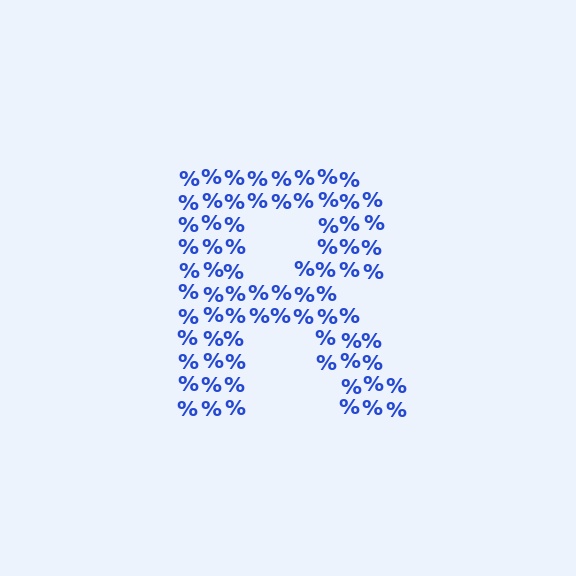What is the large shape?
The large shape is the letter R.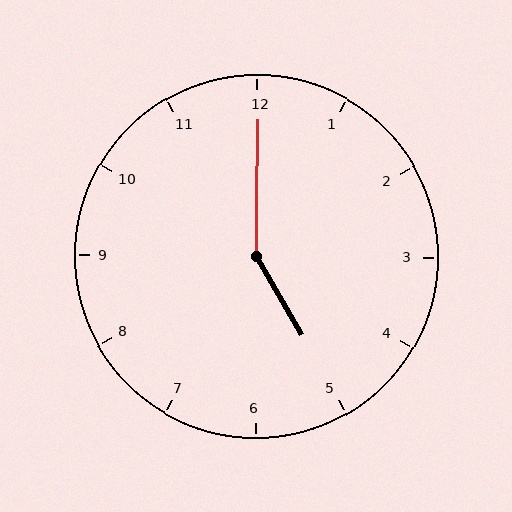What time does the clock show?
5:00.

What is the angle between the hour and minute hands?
Approximately 150 degrees.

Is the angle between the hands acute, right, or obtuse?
It is obtuse.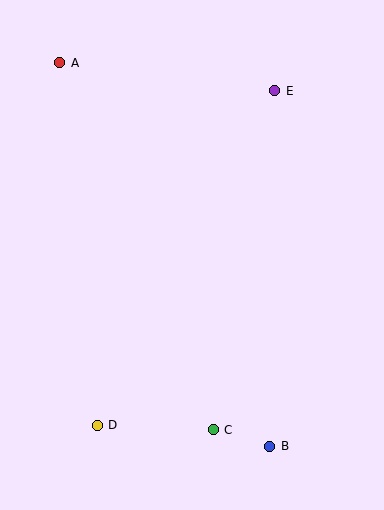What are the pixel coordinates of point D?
Point D is at (97, 425).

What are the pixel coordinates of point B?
Point B is at (270, 446).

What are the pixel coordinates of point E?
Point E is at (275, 91).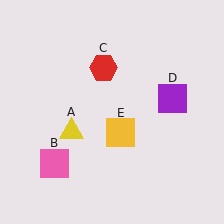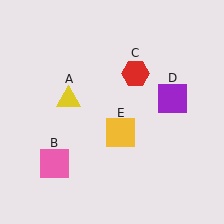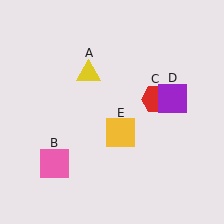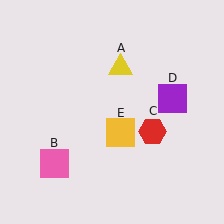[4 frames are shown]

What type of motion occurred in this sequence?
The yellow triangle (object A), red hexagon (object C) rotated clockwise around the center of the scene.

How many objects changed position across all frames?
2 objects changed position: yellow triangle (object A), red hexagon (object C).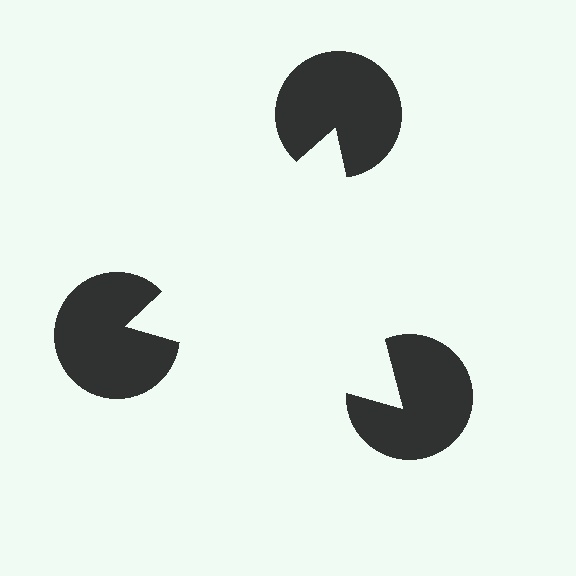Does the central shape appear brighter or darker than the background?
It typically appears slightly brighter than the background, even though no actual brightness change is drawn.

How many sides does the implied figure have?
3 sides.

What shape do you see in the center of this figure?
An illusory triangle — its edges are inferred from the aligned wedge cuts in the pac-man discs, not physically drawn.